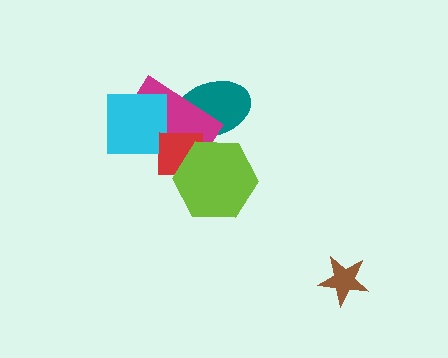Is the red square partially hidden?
Yes, it is partially covered by another shape.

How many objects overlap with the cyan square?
2 objects overlap with the cyan square.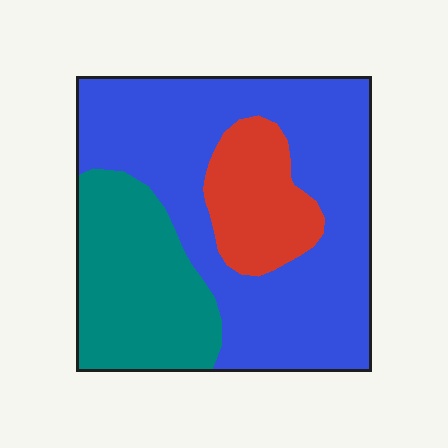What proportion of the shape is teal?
Teal takes up about one quarter (1/4) of the shape.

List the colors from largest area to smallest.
From largest to smallest: blue, teal, red.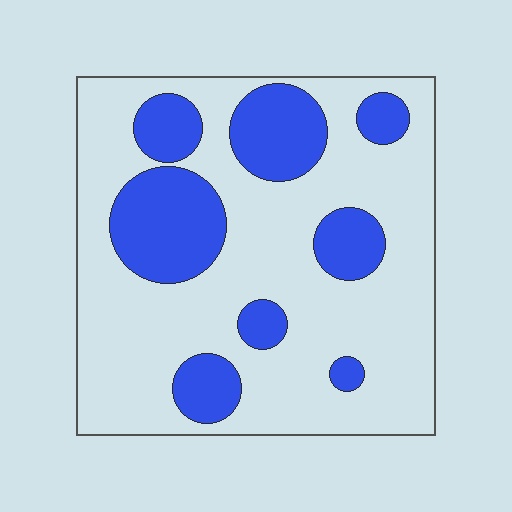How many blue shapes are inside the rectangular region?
8.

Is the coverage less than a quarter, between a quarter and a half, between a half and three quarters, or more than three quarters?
Between a quarter and a half.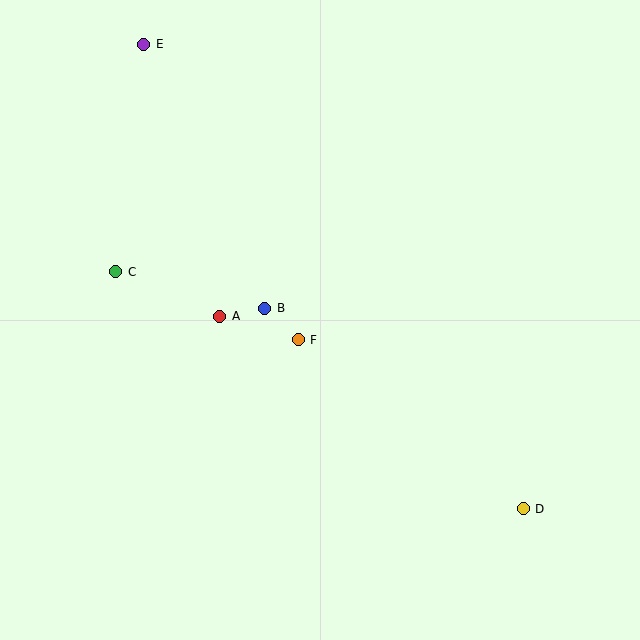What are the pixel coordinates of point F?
Point F is at (298, 340).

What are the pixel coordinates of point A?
Point A is at (220, 316).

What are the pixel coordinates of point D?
Point D is at (523, 509).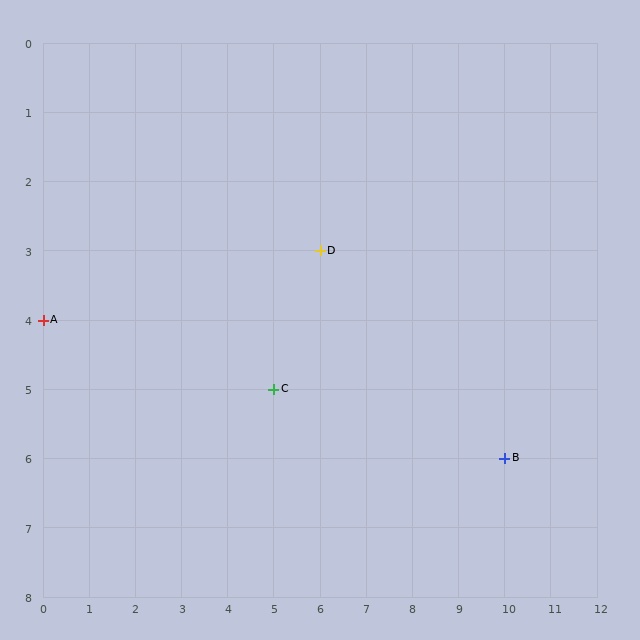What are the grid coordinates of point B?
Point B is at grid coordinates (10, 6).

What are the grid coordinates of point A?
Point A is at grid coordinates (0, 4).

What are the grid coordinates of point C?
Point C is at grid coordinates (5, 5).